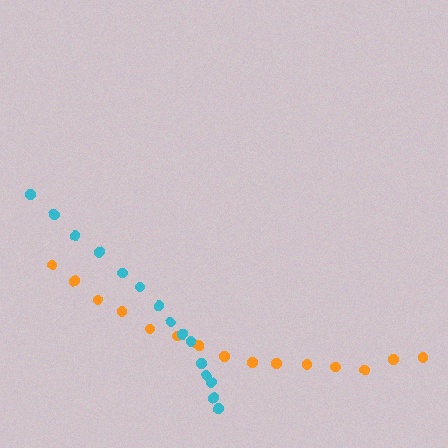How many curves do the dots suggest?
There are 2 distinct paths.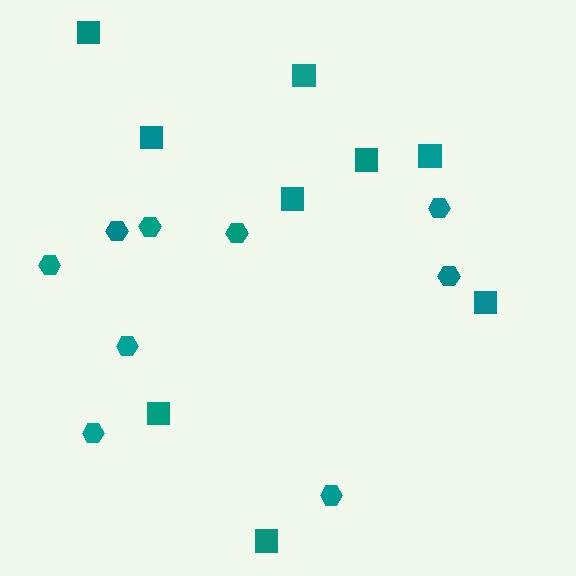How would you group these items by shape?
There are 2 groups: one group of squares (9) and one group of hexagons (9).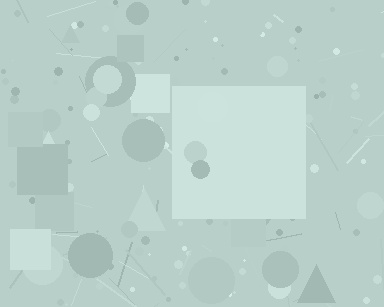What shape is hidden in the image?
A square is hidden in the image.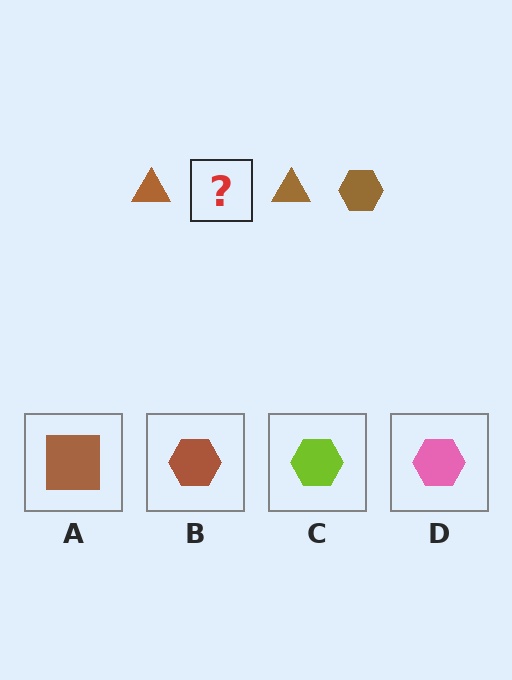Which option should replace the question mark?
Option B.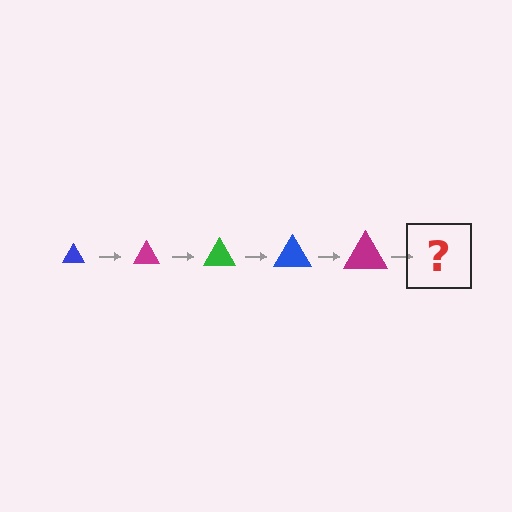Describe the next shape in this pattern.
It should be a green triangle, larger than the previous one.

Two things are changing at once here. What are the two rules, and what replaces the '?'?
The two rules are that the triangle grows larger each step and the color cycles through blue, magenta, and green. The '?' should be a green triangle, larger than the previous one.